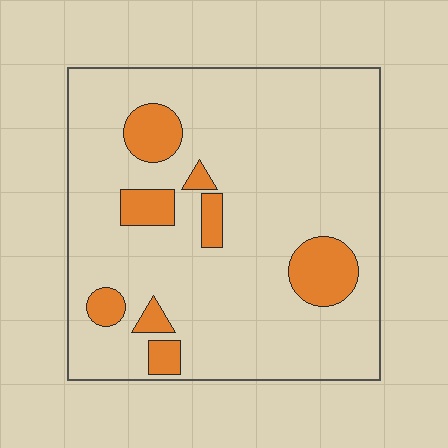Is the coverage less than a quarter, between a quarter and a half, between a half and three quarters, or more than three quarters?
Less than a quarter.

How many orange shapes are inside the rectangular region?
8.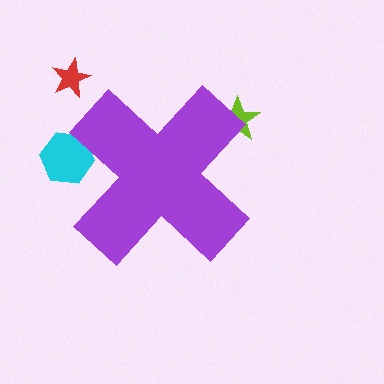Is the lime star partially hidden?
Yes, the lime star is partially hidden behind the purple cross.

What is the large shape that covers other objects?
A purple cross.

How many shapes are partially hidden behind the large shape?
2 shapes are partially hidden.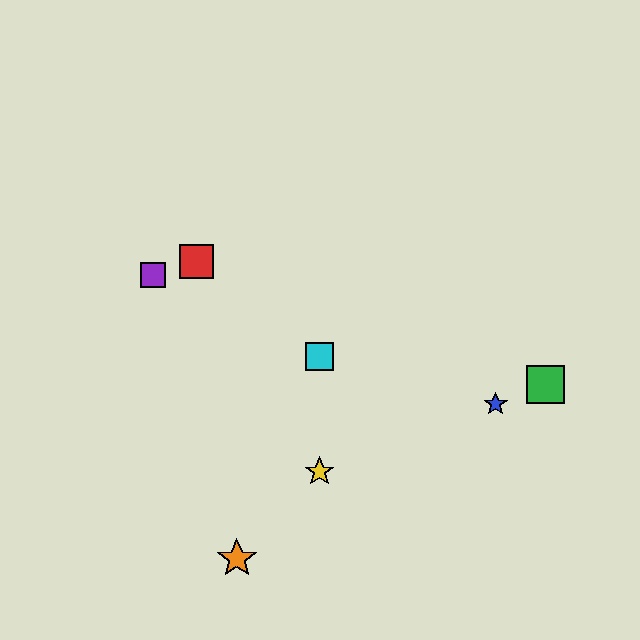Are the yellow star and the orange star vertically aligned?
No, the yellow star is at x≈319 and the orange star is at x≈237.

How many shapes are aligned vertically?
2 shapes (the yellow star, the cyan square) are aligned vertically.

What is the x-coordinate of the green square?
The green square is at x≈546.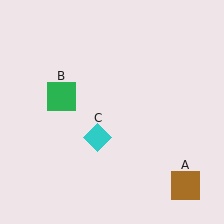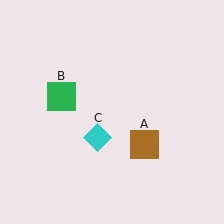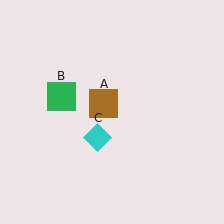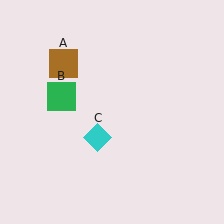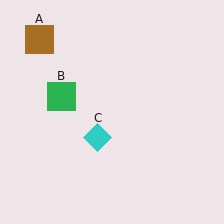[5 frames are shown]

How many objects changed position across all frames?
1 object changed position: brown square (object A).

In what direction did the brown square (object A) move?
The brown square (object A) moved up and to the left.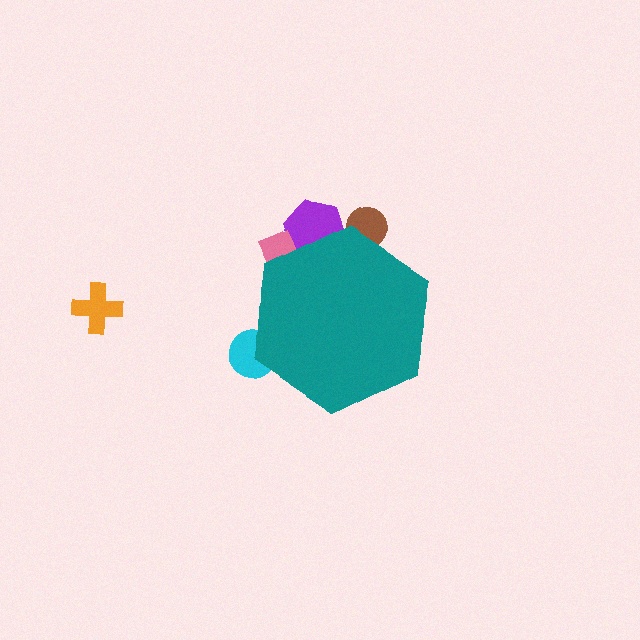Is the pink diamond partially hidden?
Yes, the pink diamond is partially hidden behind the teal hexagon.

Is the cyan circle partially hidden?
Yes, the cyan circle is partially hidden behind the teal hexagon.